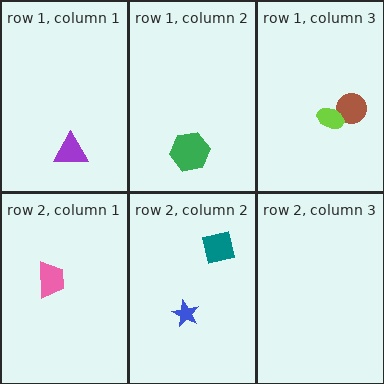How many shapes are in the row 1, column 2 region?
1.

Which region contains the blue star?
The row 2, column 2 region.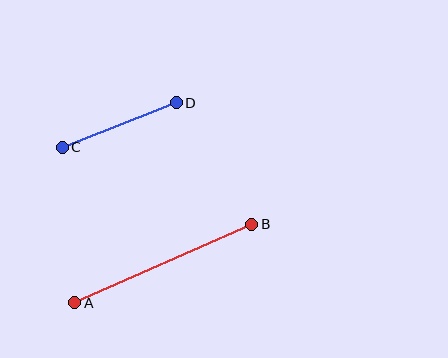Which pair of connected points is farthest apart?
Points A and B are farthest apart.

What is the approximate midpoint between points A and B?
The midpoint is at approximately (163, 264) pixels.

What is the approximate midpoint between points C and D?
The midpoint is at approximately (119, 125) pixels.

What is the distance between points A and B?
The distance is approximately 193 pixels.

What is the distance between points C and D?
The distance is approximately 122 pixels.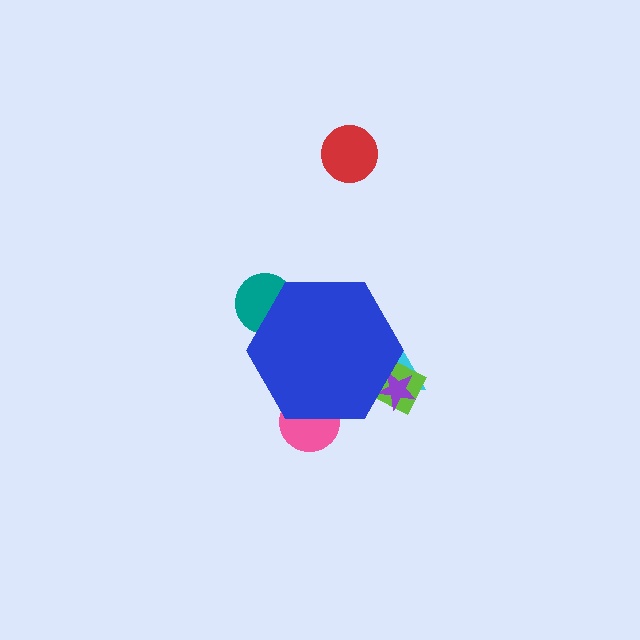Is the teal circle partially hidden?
Yes, the teal circle is partially hidden behind the blue hexagon.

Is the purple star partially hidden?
Yes, the purple star is partially hidden behind the blue hexagon.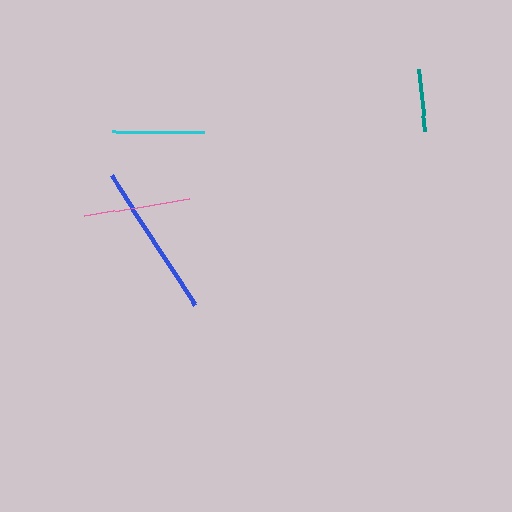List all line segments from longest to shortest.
From longest to shortest: blue, pink, cyan, teal.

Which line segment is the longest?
The blue line is the longest at approximately 154 pixels.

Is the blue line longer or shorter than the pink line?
The blue line is longer than the pink line.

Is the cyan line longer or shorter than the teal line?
The cyan line is longer than the teal line.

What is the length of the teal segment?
The teal segment is approximately 62 pixels long.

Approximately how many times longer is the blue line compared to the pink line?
The blue line is approximately 1.5 times the length of the pink line.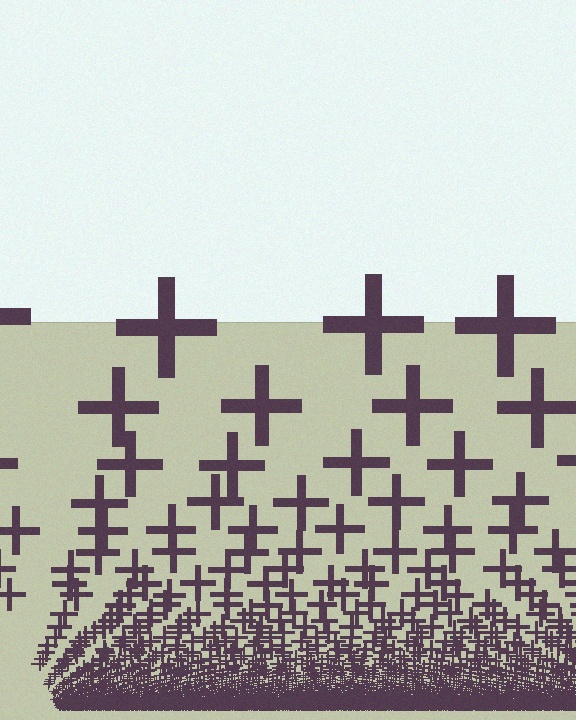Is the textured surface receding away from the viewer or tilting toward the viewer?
The surface appears to tilt toward the viewer. Texture elements get larger and sparser toward the top.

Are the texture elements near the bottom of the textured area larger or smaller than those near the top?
Smaller. The gradient is inverted — elements near the bottom are smaller and denser.